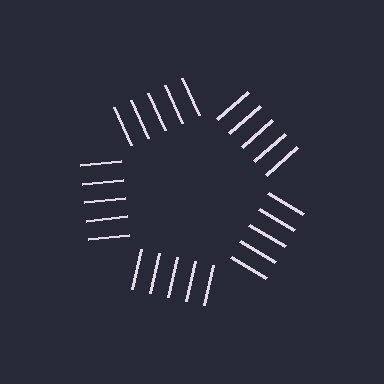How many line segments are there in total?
25 — 5 along each of the 5 edges.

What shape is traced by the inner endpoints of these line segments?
An illusory pentagon — the line segments terminate on its edges but no continuous stroke is drawn.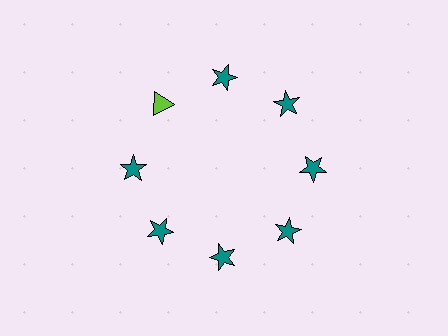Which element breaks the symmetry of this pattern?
The lime triangle at roughly the 10 o'clock position breaks the symmetry. All other shapes are teal stars.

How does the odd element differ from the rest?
It differs in both color (lime instead of teal) and shape (triangle instead of star).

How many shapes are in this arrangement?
There are 8 shapes arranged in a ring pattern.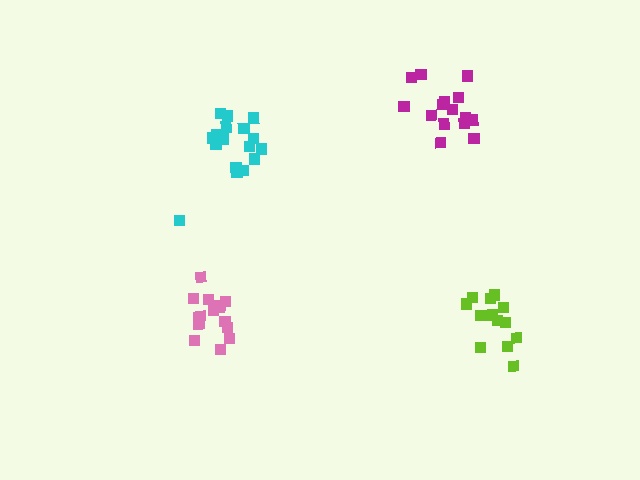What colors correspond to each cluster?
The clusters are colored: lime, pink, magenta, cyan.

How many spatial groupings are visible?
There are 4 spatial groupings.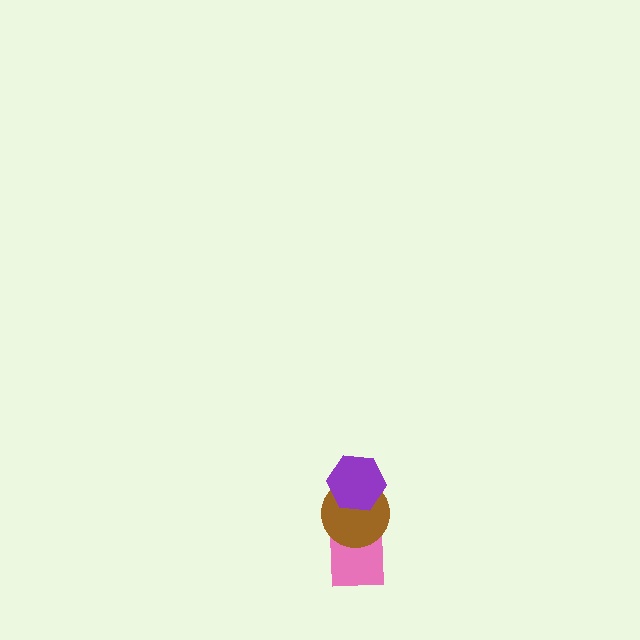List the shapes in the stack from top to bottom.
From top to bottom: the purple hexagon, the brown circle, the pink square.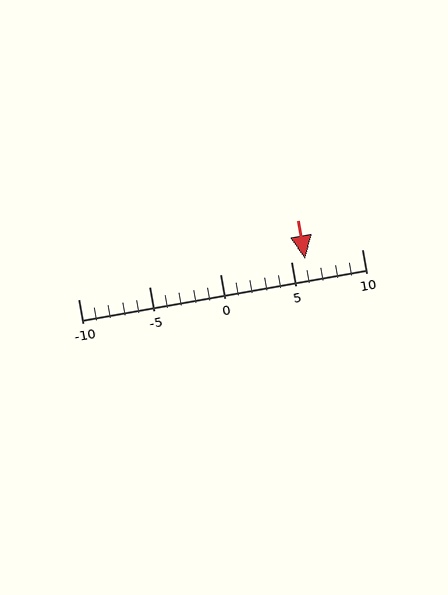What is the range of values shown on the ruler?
The ruler shows values from -10 to 10.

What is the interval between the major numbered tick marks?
The major tick marks are spaced 5 units apart.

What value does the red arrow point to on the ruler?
The red arrow points to approximately 6.